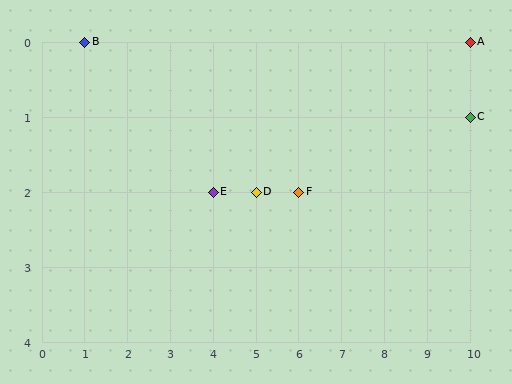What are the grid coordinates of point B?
Point B is at grid coordinates (1, 0).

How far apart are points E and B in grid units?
Points E and B are 3 columns and 2 rows apart (about 3.6 grid units diagonally).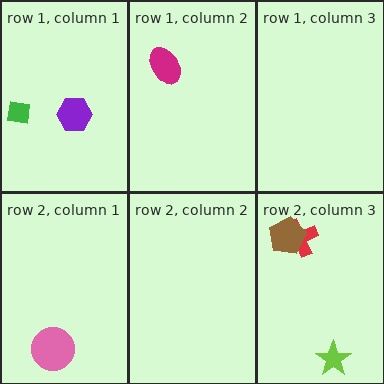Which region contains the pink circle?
The row 2, column 1 region.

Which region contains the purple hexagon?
The row 1, column 1 region.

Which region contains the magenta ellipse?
The row 1, column 2 region.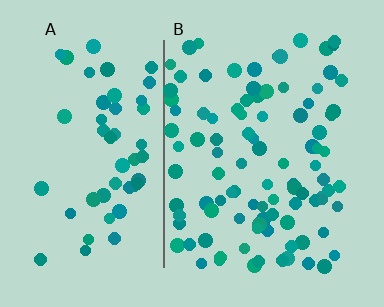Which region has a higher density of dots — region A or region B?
B (the right).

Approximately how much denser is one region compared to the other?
Approximately 1.9× — region B over region A.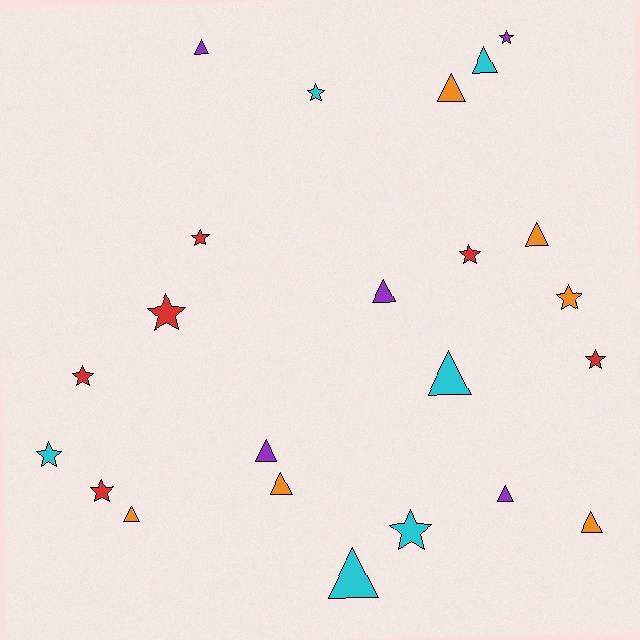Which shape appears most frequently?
Triangle, with 12 objects.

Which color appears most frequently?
Red, with 6 objects.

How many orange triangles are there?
There are 5 orange triangles.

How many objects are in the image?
There are 23 objects.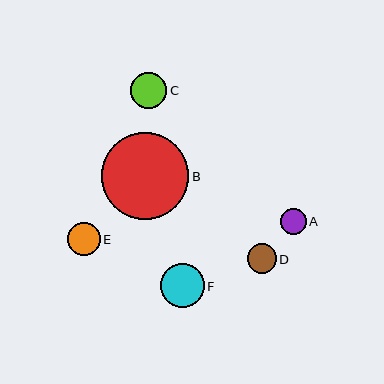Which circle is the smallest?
Circle A is the smallest with a size of approximately 26 pixels.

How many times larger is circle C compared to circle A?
Circle C is approximately 1.4 times the size of circle A.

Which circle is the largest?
Circle B is the largest with a size of approximately 87 pixels.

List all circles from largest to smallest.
From largest to smallest: B, F, C, E, D, A.